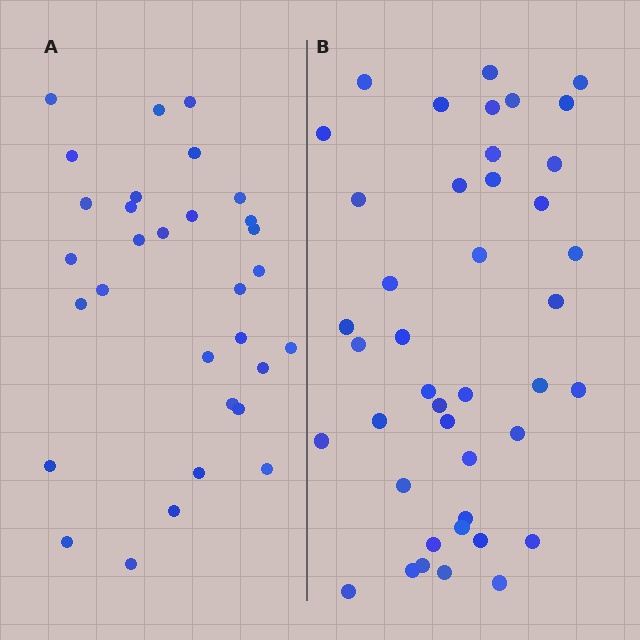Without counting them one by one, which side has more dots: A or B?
Region B (the right region) has more dots.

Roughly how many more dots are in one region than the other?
Region B has roughly 12 or so more dots than region A.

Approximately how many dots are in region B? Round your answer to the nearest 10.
About 40 dots. (The exact count is 42, which rounds to 40.)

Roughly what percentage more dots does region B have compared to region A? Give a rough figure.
About 35% more.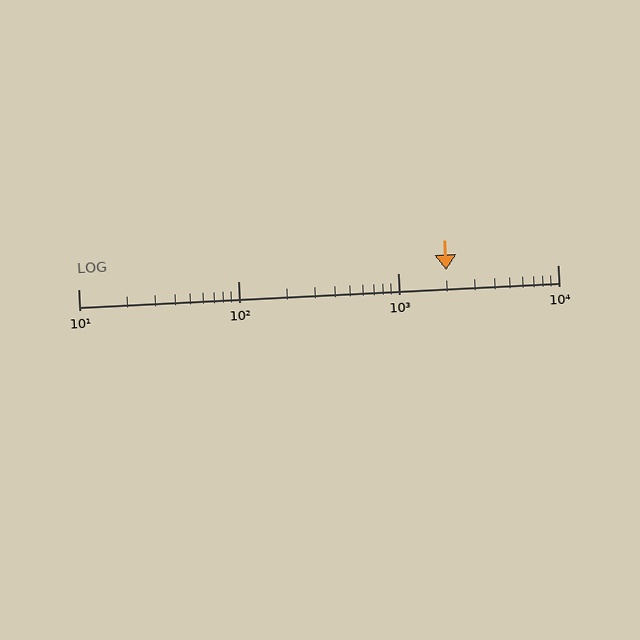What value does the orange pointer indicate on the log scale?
The pointer indicates approximately 2000.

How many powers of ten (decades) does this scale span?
The scale spans 3 decades, from 10 to 10000.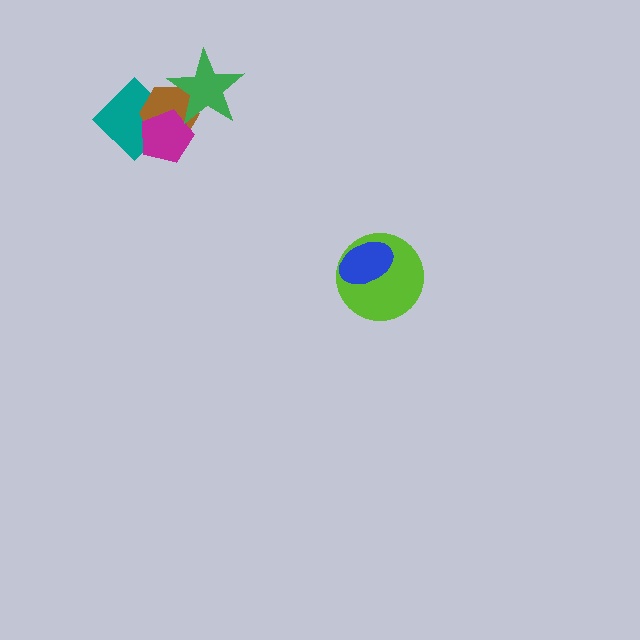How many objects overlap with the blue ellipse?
1 object overlaps with the blue ellipse.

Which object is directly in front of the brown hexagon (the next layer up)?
The magenta pentagon is directly in front of the brown hexagon.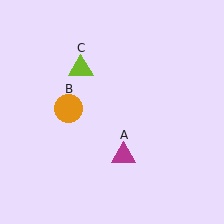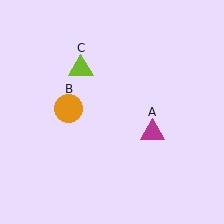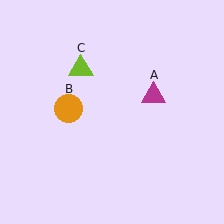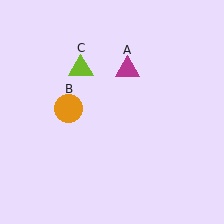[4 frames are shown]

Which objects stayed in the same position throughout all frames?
Orange circle (object B) and lime triangle (object C) remained stationary.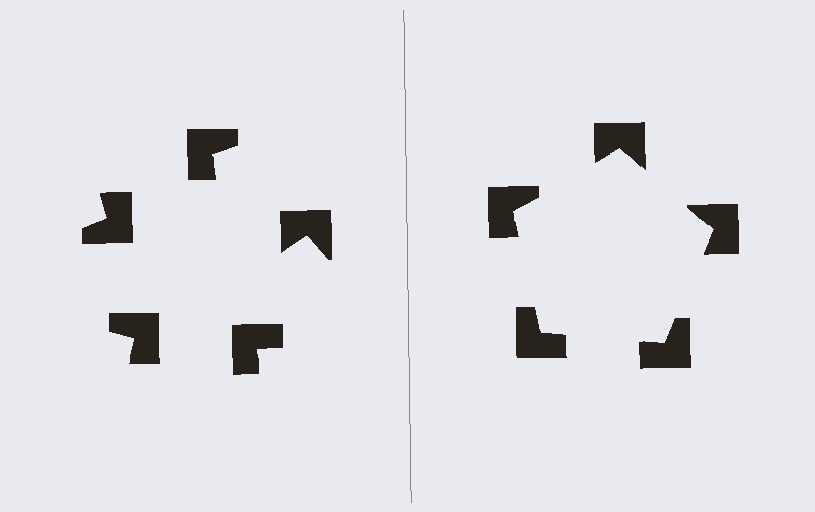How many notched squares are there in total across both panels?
10 — 5 on each side.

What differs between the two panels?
The notched squares are positioned identically on both sides; only the wedge orientations differ. On the right they align to a pentagon; on the left they are misaligned.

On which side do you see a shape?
An illusory pentagon appears on the right side. On the left side the wedge cuts are rotated, so no coherent shape forms.